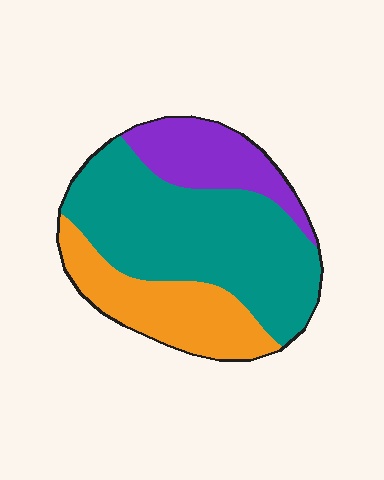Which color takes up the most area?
Teal, at roughly 55%.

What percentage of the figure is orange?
Orange takes up about one quarter (1/4) of the figure.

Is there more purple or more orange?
Orange.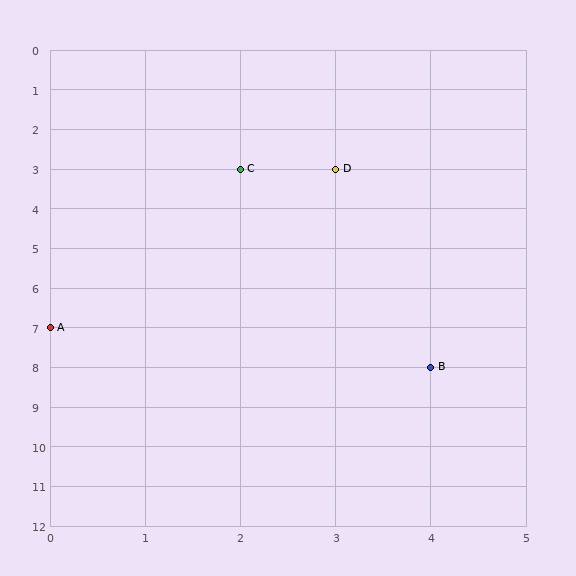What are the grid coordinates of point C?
Point C is at grid coordinates (2, 3).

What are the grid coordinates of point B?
Point B is at grid coordinates (4, 8).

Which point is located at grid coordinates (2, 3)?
Point C is at (2, 3).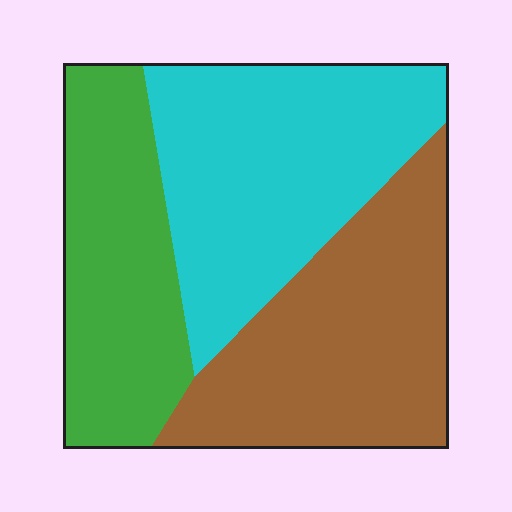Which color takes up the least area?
Green, at roughly 30%.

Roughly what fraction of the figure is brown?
Brown covers 35% of the figure.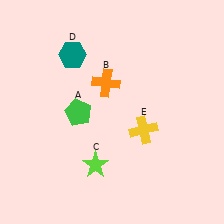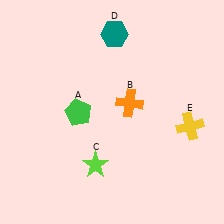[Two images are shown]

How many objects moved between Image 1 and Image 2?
3 objects moved between the two images.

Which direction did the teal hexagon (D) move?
The teal hexagon (D) moved right.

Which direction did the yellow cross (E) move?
The yellow cross (E) moved right.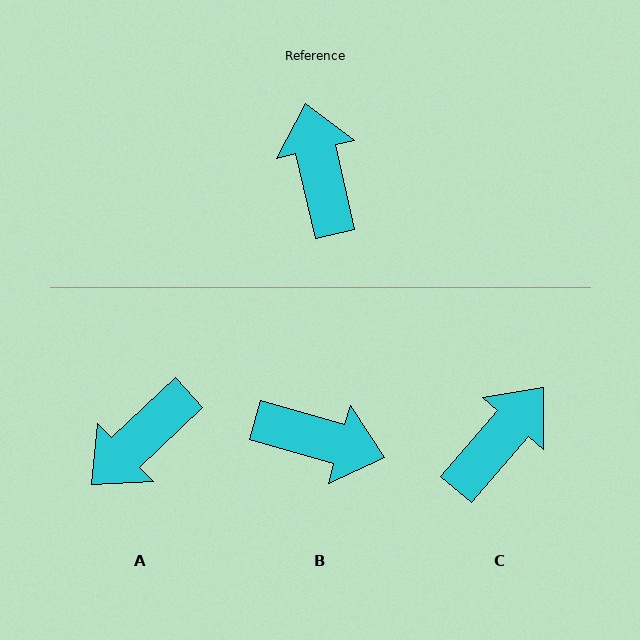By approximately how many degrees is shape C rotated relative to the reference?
Approximately 54 degrees clockwise.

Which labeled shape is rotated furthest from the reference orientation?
A, about 121 degrees away.